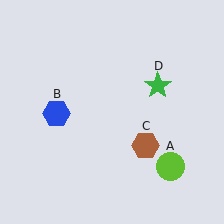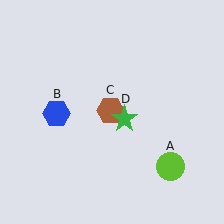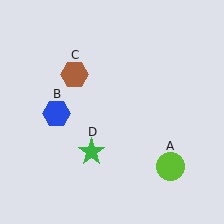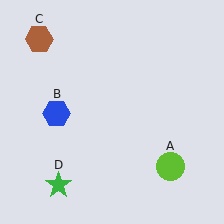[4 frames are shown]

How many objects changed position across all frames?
2 objects changed position: brown hexagon (object C), green star (object D).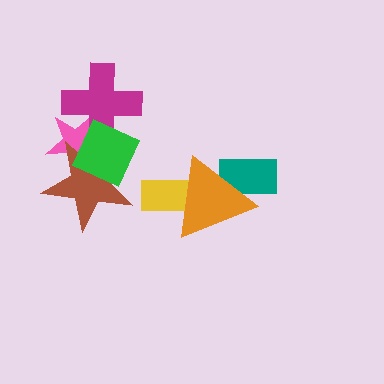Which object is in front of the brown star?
The green square is in front of the brown star.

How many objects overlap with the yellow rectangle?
1 object overlaps with the yellow rectangle.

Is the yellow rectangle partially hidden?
Yes, it is partially covered by another shape.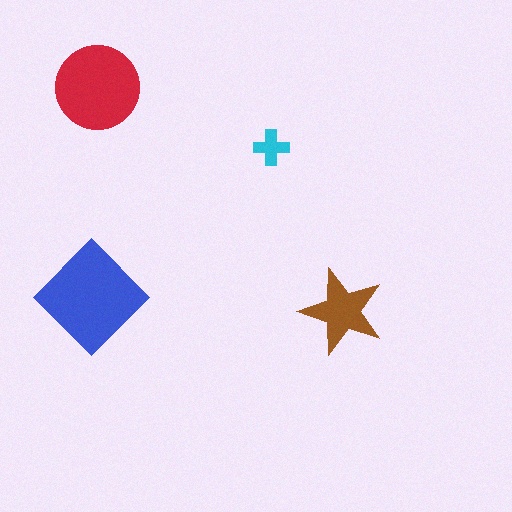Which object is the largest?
The blue diamond.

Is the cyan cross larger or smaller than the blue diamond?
Smaller.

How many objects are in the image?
There are 4 objects in the image.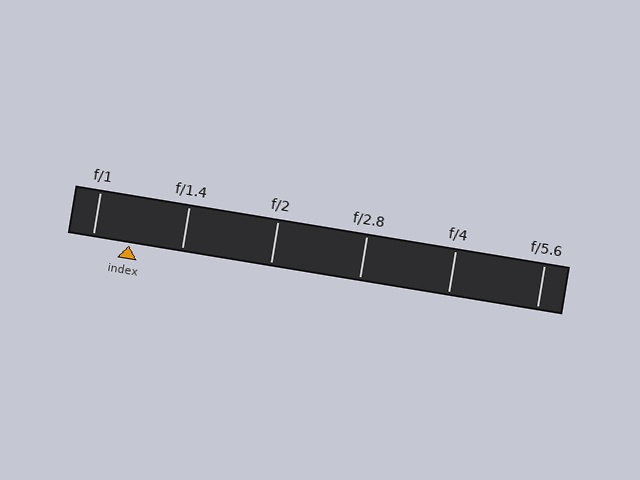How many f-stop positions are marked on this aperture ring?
There are 6 f-stop positions marked.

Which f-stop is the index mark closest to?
The index mark is closest to f/1.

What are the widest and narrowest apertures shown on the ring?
The widest aperture shown is f/1 and the narrowest is f/5.6.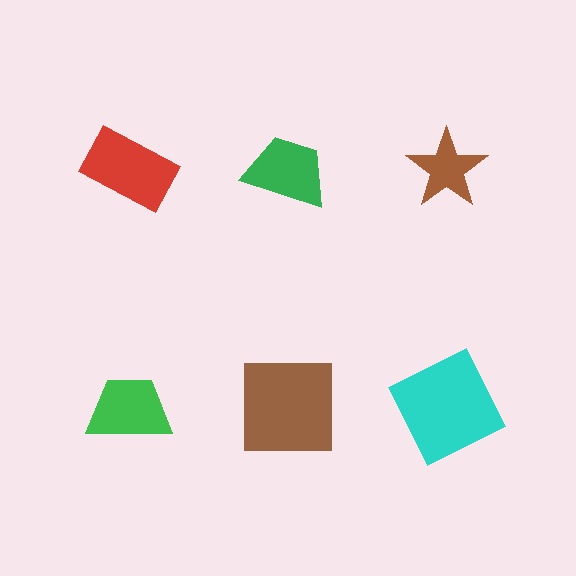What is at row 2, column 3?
A cyan square.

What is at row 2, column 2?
A brown square.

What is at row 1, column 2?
A green trapezoid.